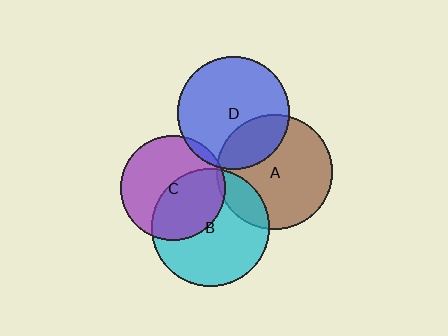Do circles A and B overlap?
Yes.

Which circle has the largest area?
Circle B (cyan).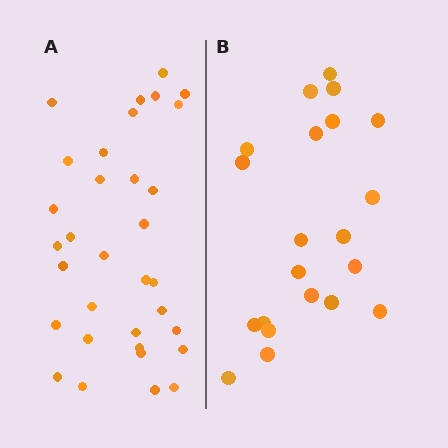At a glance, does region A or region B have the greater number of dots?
Region A (the left region) has more dots.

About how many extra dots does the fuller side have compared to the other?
Region A has roughly 12 or so more dots than region B.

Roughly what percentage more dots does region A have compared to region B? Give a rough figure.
About 55% more.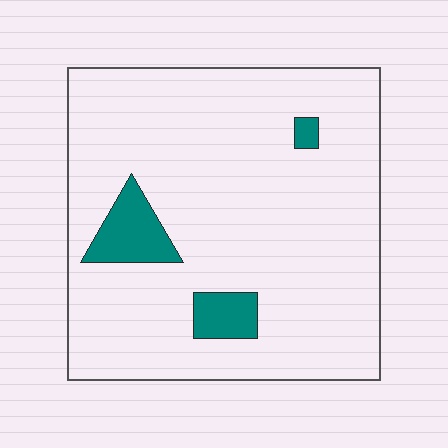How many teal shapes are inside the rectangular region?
3.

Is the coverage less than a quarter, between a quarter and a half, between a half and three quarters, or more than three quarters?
Less than a quarter.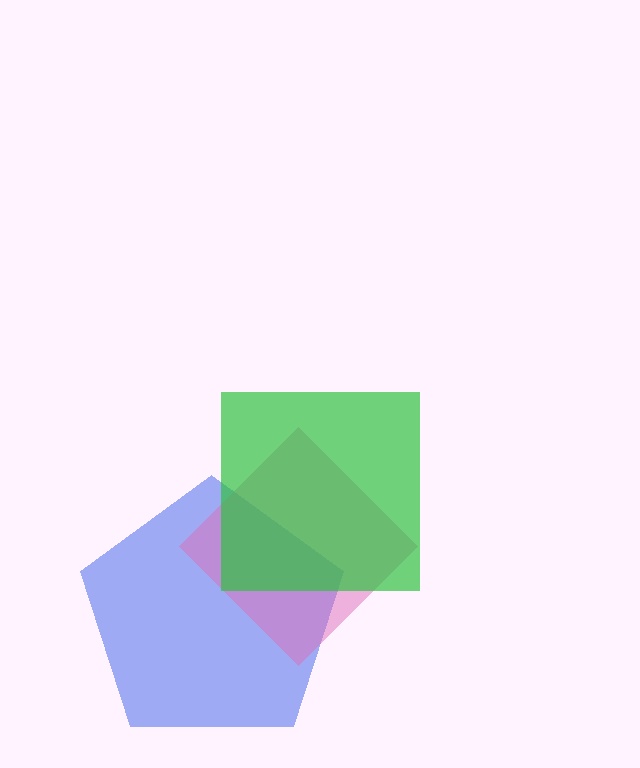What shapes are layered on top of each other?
The layered shapes are: a blue pentagon, a pink diamond, a green square.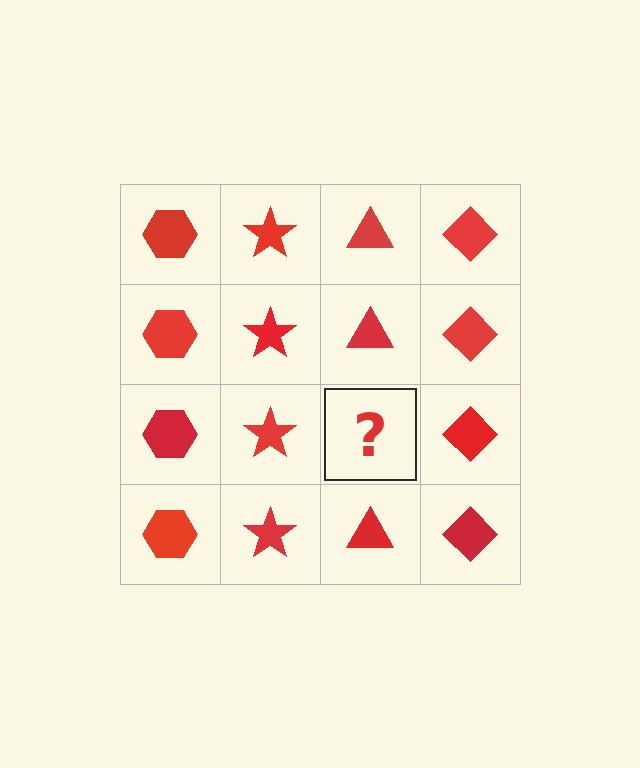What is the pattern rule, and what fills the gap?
The rule is that each column has a consistent shape. The gap should be filled with a red triangle.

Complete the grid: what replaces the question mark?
The question mark should be replaced with a red triangle.